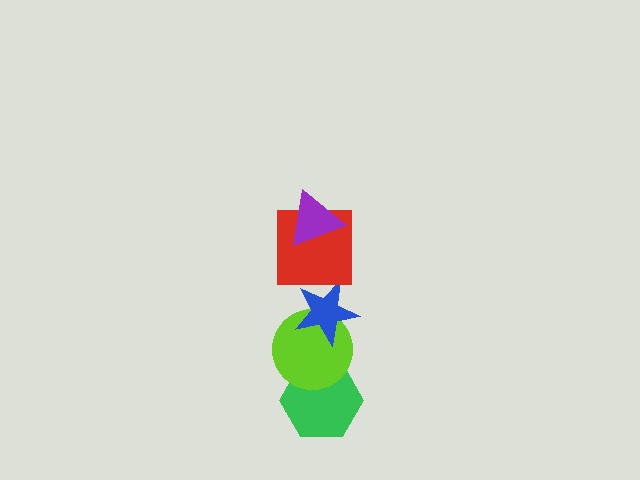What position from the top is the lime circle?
The lime circle is 4th from the top.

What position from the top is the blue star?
The blue star is 3rd from the top.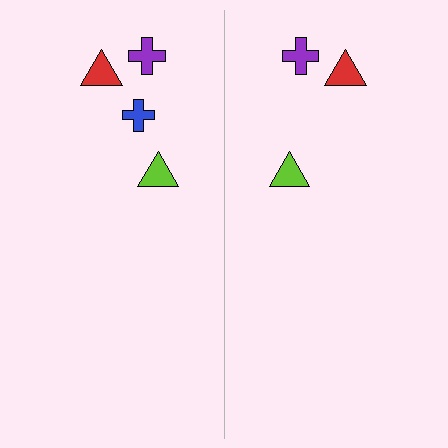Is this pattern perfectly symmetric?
No, the pattern is not perfectly symmetric. A blue cross is missing from the right side.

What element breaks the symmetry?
A blue cross is missing from the right side.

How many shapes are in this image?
There are 7 shapes in this image.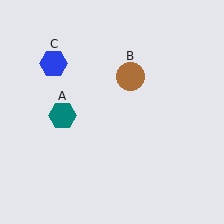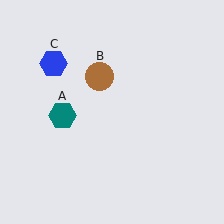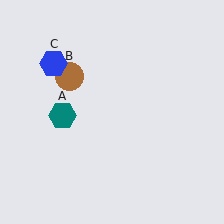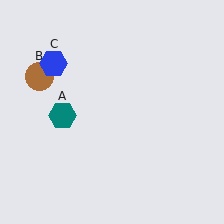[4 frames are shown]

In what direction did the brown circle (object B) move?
The brown circle (object B) moved left.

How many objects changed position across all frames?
1 object changed position: brown circle (object B).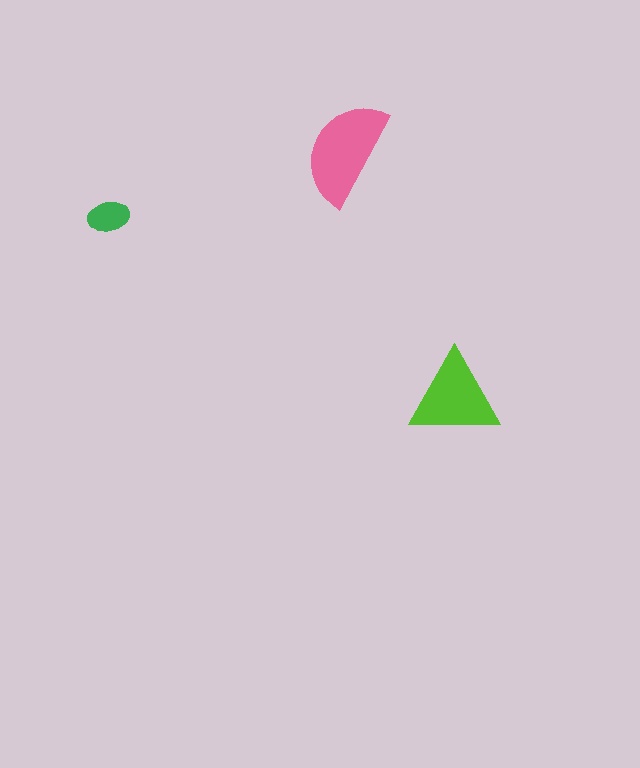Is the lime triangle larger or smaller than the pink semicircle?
Smaller.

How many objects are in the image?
There are 3 objects in the image.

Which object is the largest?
The pink semicircle.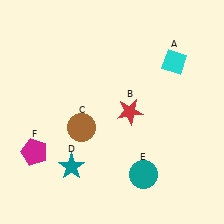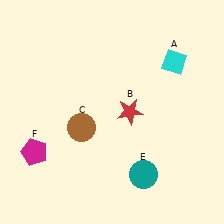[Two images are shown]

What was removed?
The teal star (D) was removed in Image 2.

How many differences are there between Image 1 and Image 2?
There is 1 difference between the two images.